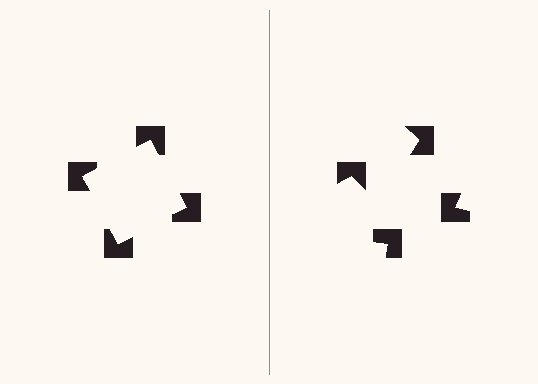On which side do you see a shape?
An illusory square appears on the left side. On the right side the wedge cuts are rotated, so no coherent shape forms.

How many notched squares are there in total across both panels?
8 — 4 on each side.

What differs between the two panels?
The notched squares are positioned identically on both sides; only the wedge orientations differ. On the left they align to a square; on the right they are misaligned.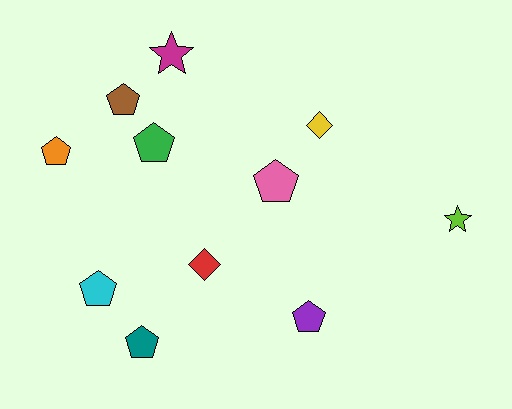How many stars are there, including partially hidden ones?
There are 2 stars.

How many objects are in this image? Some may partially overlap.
There are 11 objects.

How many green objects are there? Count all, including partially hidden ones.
There is 1 green object.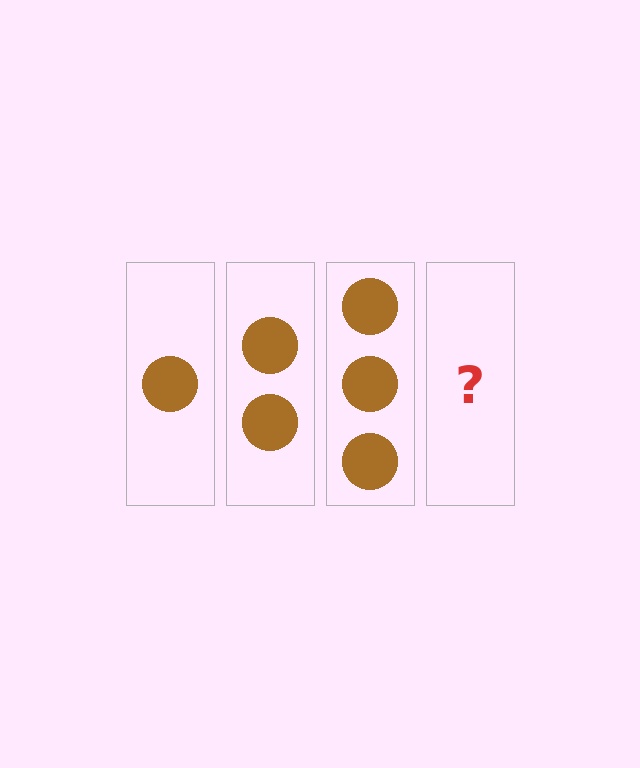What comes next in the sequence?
The next element should be 4 circles.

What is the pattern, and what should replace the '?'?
The pattern is that each step adds one more circle. The '?' should be 4 circles.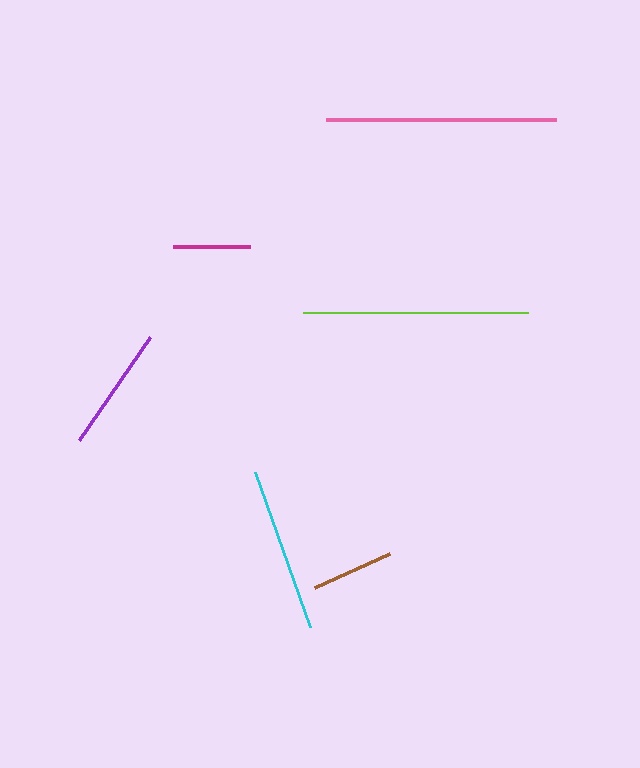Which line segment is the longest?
The pink line is the longest at approximately 230 pixels.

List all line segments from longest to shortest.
From longest to shortest: pink, lime, cyan, purple, brown, magenta.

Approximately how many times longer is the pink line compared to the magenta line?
The pink line is approximately 3.0 times the length of the magenta line.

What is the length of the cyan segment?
The cyan segment is approximately 165 pixels long.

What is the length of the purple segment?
The purple segment is approximately 125 pixels long.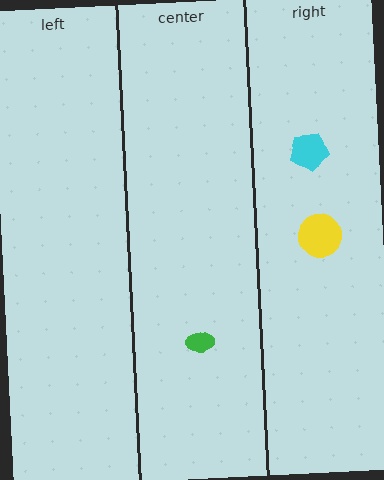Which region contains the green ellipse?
The center region.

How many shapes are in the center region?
1.